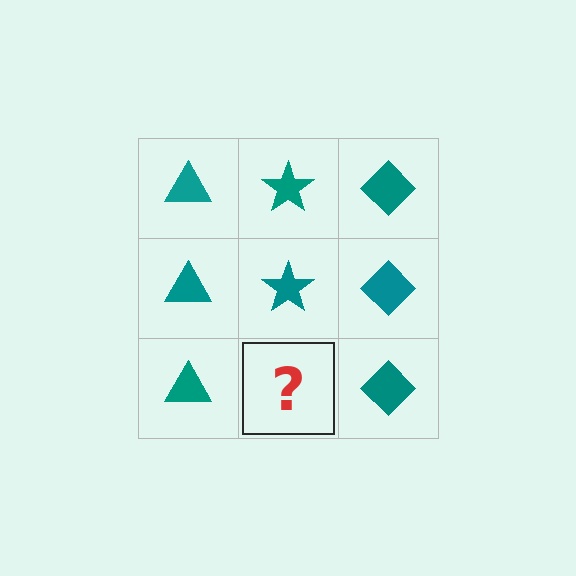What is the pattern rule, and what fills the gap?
The rule is that each column has a consistent shape. The gap should be filled with a teal star.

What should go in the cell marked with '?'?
The missing cell should contain a teal star.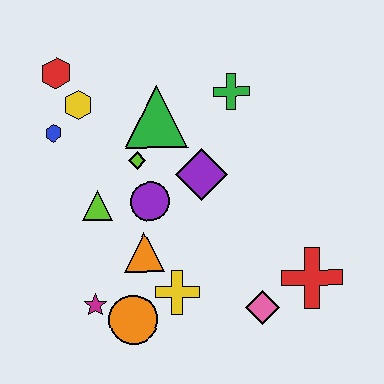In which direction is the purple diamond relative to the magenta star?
The purple diamond is above the magenta star.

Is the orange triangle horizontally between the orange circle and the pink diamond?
Yes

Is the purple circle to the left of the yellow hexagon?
No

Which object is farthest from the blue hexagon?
The red cross is farthest from the blue hexagon.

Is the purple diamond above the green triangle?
No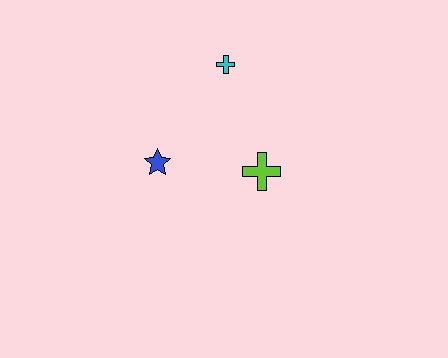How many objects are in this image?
There are 3 objects.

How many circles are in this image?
There are no circles.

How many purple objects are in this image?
There are no purple objects.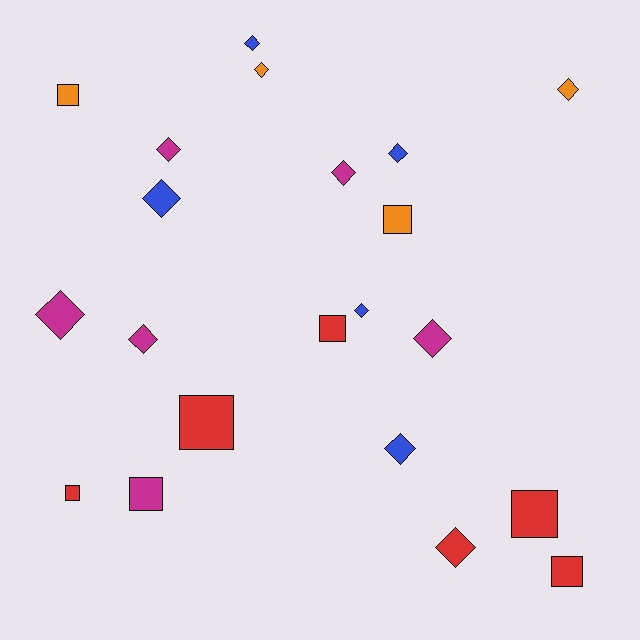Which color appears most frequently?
Red, with 6 objects.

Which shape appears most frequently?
Diamond, with 13 objects.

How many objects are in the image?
There are 21 objects.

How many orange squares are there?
There are 2 orange squares.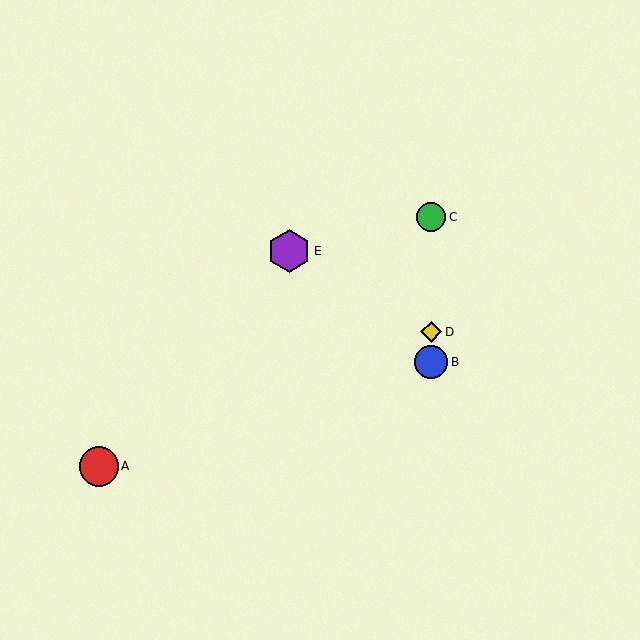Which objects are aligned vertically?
Objects B, C, D are aligned vertically.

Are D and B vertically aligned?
Yes, both are at x≈431.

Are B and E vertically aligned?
No, B is at x≈431 and E is at x≈289.